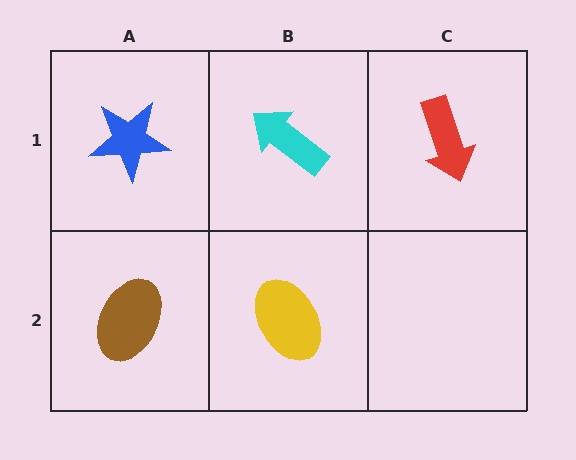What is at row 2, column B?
A yellow ellipse.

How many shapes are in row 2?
2 shapes.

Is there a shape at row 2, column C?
No, that cell is empty.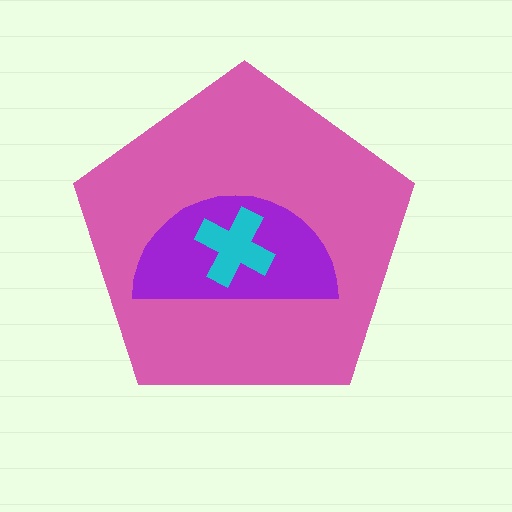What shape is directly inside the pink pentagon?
The purple semicircle.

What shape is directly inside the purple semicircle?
The cyan cross.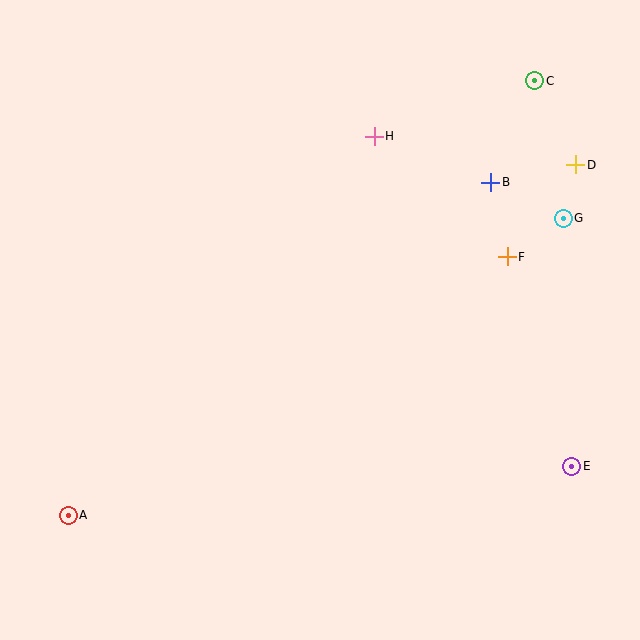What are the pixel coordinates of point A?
Point A is at (68, 515).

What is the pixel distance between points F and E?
The distance between F and E is 219 pixels.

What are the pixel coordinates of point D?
Point D is at (576, 165).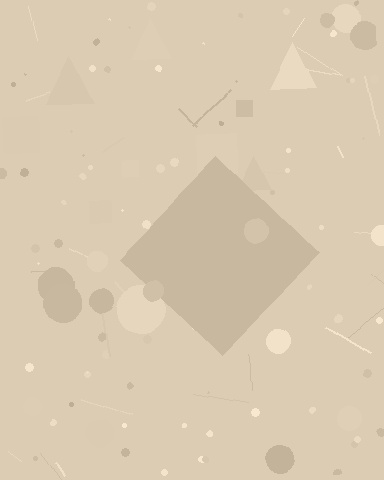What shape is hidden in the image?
A diamond is hidden in the image.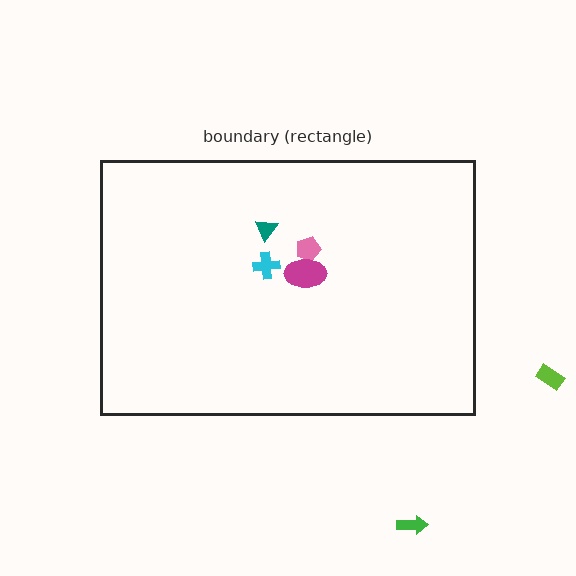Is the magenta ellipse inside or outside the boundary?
Inside.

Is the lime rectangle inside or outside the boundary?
Outside.